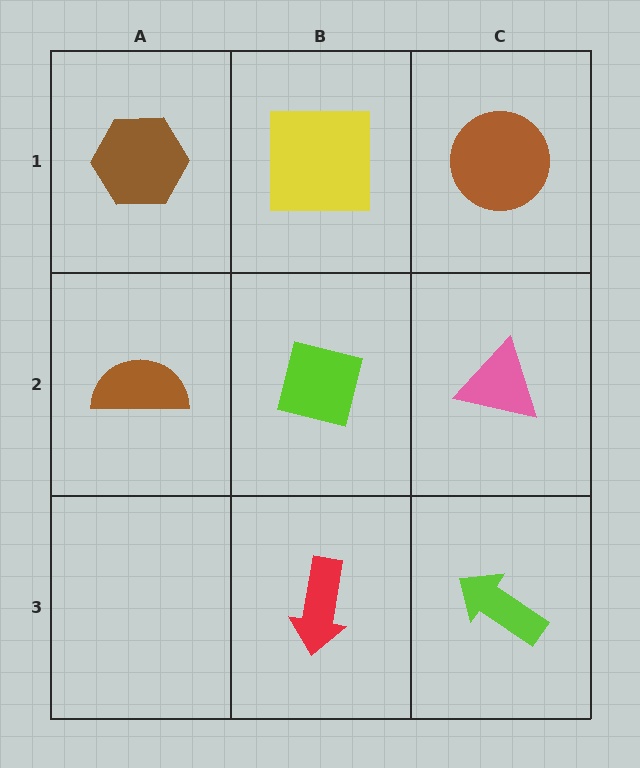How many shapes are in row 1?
3 shapes.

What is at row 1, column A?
A brown hexagon.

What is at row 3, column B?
A red arrow.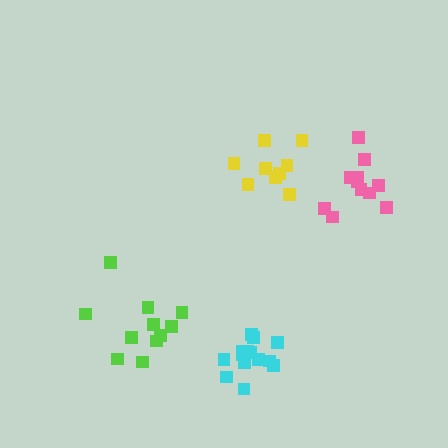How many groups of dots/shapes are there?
There are 4 groups.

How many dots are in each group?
Group 1: 11 dots, Group 2: 9 dots, Group 3: 11 dots, Group 4: 14 dots (45 total).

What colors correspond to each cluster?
The clusters are colored: lime, yellow, pink, cyan.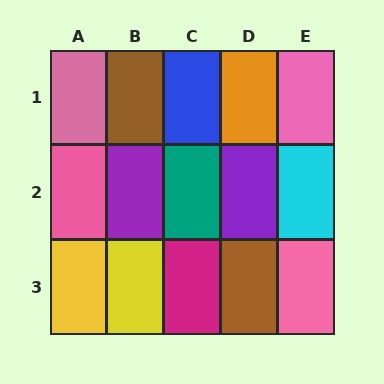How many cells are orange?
1 cell is orange.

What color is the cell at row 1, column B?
Brown.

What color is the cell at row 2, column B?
Purple.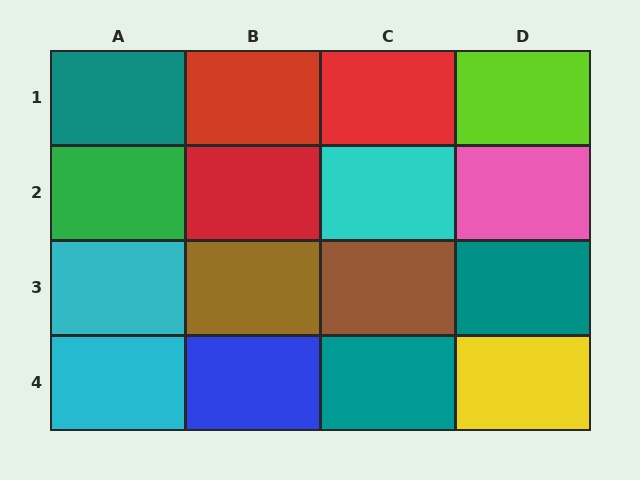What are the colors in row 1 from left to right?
Teal, red, red, lime.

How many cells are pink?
1 cell is pink.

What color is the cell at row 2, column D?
Pink.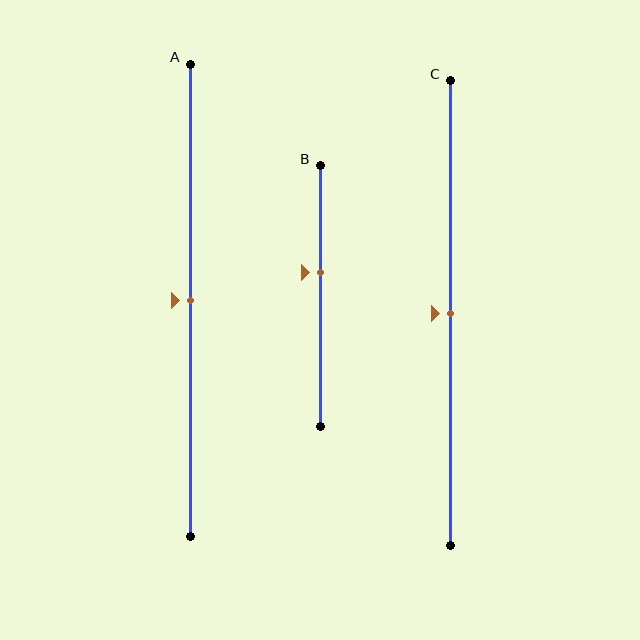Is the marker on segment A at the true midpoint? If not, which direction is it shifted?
Yes, the marker on segment A is at the true midpoint.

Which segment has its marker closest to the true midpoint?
Segment A has its marker closest to the true midpoint.